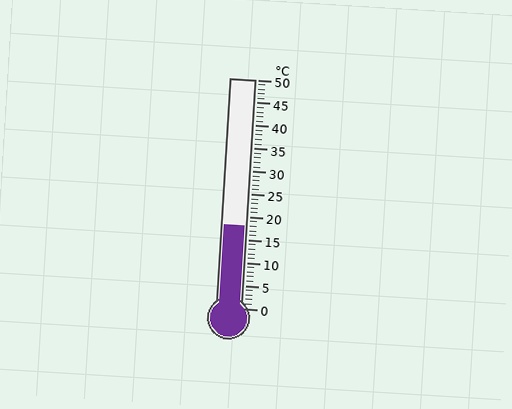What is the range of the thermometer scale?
The thermometer scale ranges from 0°C to 50°C.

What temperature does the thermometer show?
The thermometer shows approximately 18°C.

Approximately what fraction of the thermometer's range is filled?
The thermometer is filled to approximately 35% of its range.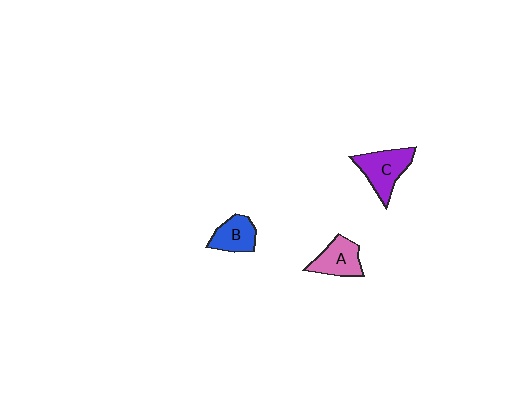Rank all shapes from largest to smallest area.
From largest to smallest: C (purple), A (pink), B (blue).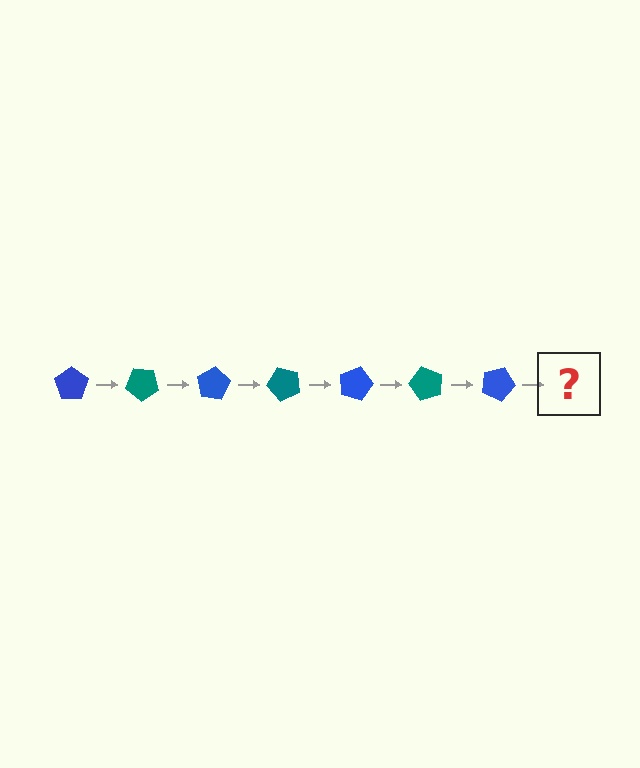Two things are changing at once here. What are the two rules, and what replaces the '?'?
The two rules are that it rotates 40 degrees each step and the color cycles through blue and teal. The '?' should be a teal pentagon, rotated 280 degrees from the start.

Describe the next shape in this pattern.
It should be a teal pentagon, rotated 280 degrees from the start.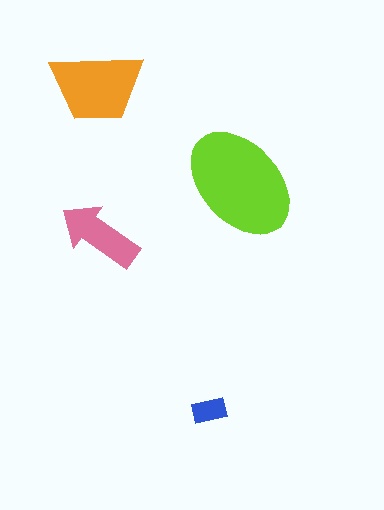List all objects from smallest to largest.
The blue rectangle, the pink arrow, the orange trapezoid, the lime ellipse.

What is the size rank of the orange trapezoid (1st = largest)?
2nd.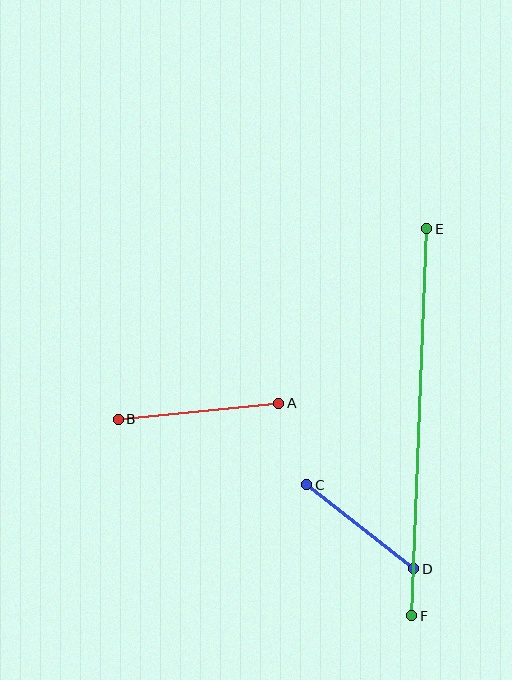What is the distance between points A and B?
The distance is approximately 161 pixels.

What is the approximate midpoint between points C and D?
The midpoint is at approximately (360, 527) pixels.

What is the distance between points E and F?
The distance is approximately 387 pixels.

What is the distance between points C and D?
The distance is approximately 136 pixels.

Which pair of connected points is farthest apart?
Points E and F are farthest apart.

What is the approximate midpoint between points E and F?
The midpoint is at approximately (419, 422) pixels.